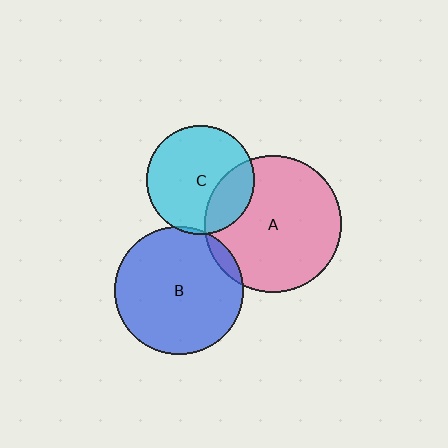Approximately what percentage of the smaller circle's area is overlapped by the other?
Approximately 25%.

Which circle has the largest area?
Circle A (pink).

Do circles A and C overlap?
Yes.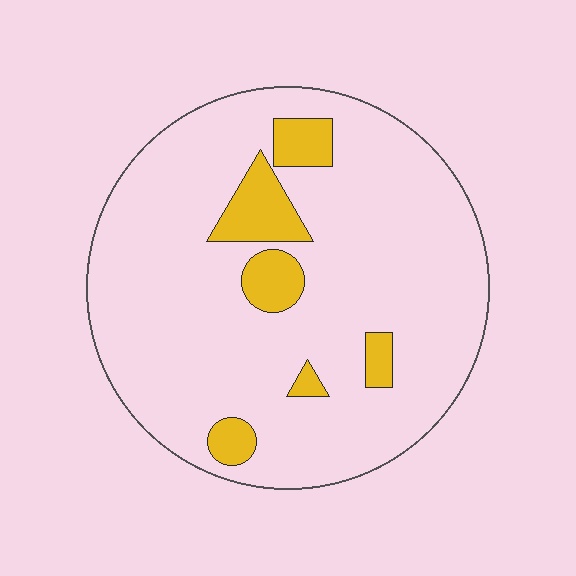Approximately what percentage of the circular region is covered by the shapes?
Approximately 10%.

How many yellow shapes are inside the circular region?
6.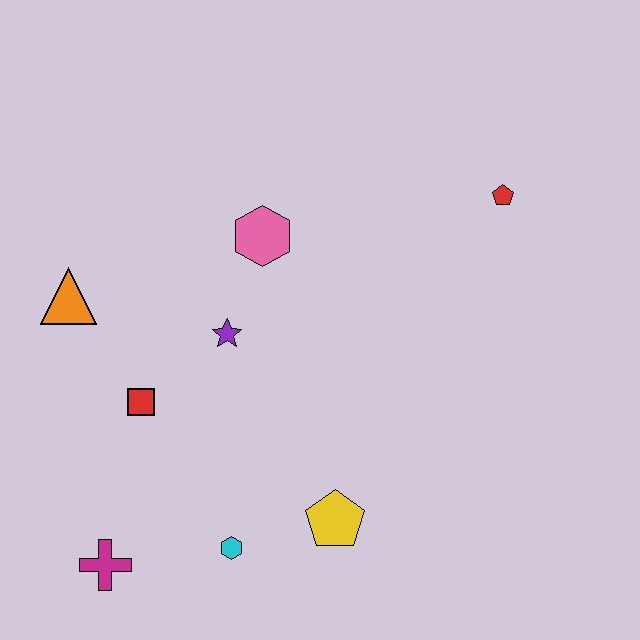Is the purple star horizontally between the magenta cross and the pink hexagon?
Yes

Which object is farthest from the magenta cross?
The red pentagon is farthest from the magenta cross.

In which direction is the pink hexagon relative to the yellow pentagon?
The pink hexagon is above the yellow pentagon.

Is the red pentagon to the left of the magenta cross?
No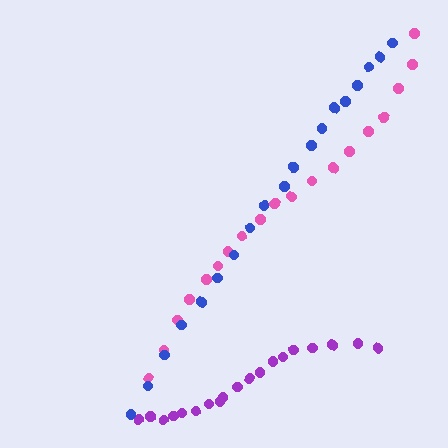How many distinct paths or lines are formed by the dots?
There are 3 distinct paths.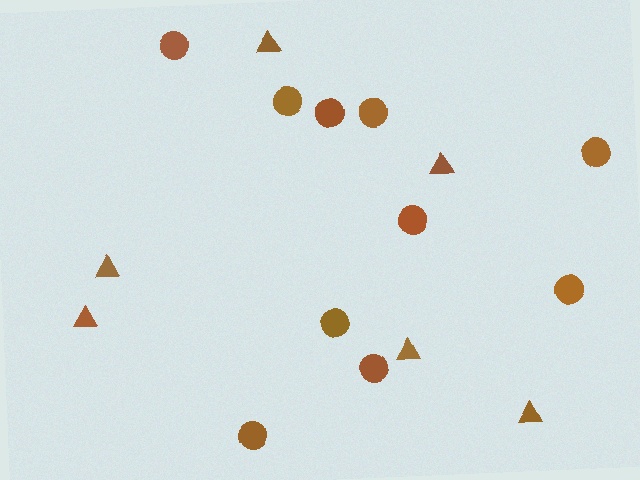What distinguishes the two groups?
There are 2 groups: one group of triangles (6) and one group of circles (10).